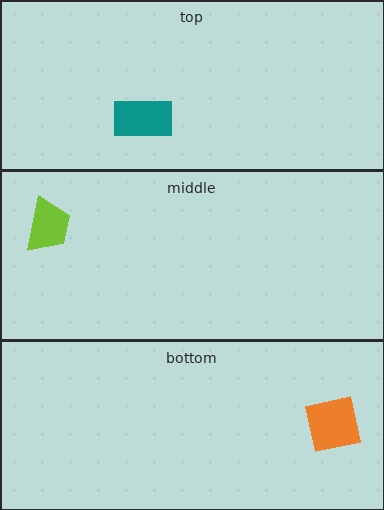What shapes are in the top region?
The teal rectangle.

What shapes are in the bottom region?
The orange square.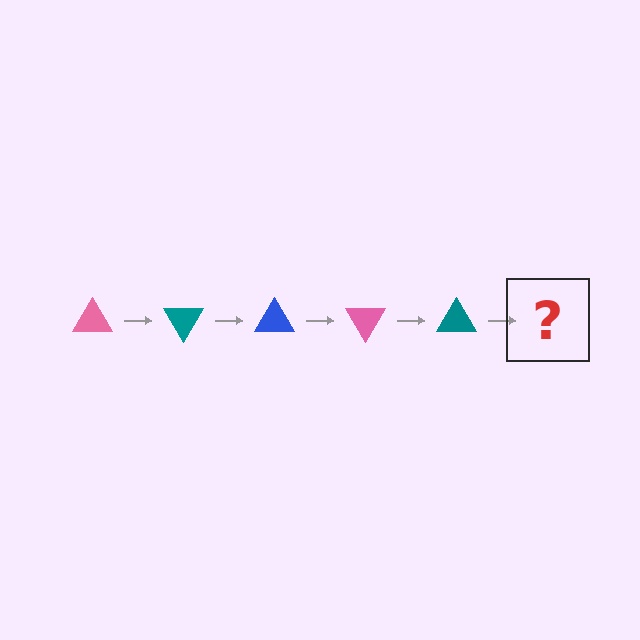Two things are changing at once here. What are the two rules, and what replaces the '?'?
The two rules are that it rotates 60 degrees each step and the color cycles through pink, teal, and blue. The '?' should be a blue triangle, rotated 300 degrees from the start.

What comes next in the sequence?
The next element should be a blue triangle, rotated 300 degrees from the start.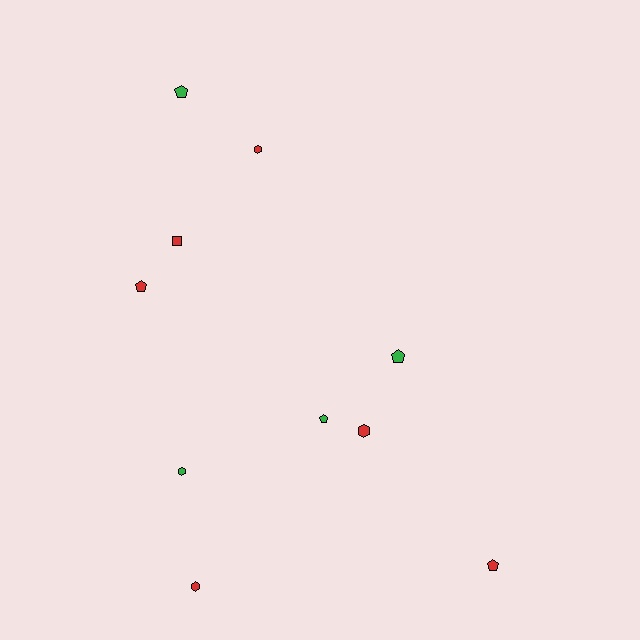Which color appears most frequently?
Red, with 6 objects.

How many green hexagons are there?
There is 1 green hexagon.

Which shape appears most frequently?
Pentagon, with 5 objects.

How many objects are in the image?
There are 10 objects.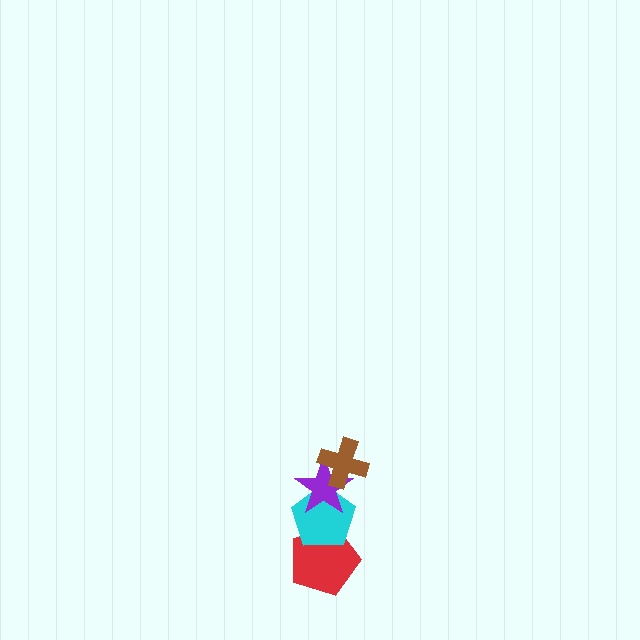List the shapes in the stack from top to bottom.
From top to bottom: the brown cross, the purple star, the cyan pentagon, the red pentagon.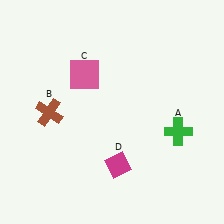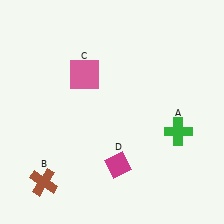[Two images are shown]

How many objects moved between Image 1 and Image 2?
1 object moved between the two images.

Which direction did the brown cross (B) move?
The brown cross (B) moved down.